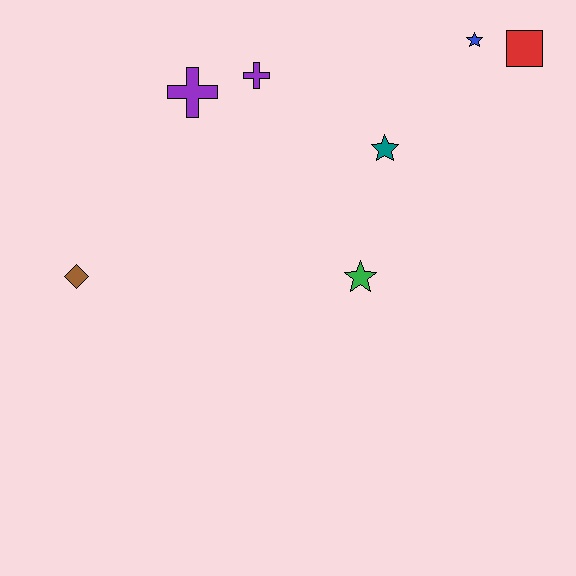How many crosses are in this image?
There are 2 crosses.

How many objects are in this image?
There are 7 objects.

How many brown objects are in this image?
There is 1 brown object.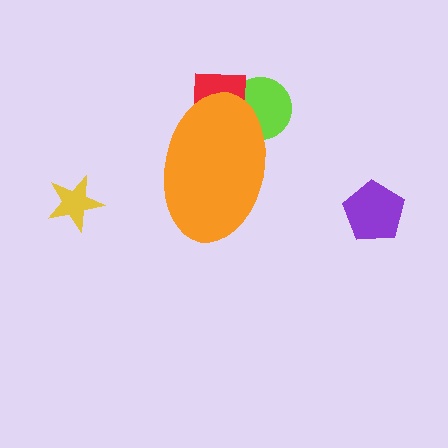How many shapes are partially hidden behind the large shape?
2 shapes are partially hidden.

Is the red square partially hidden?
Yes, the red square is partially hidden behind the orange ellipse.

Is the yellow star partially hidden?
No, the yellow star is fully visible.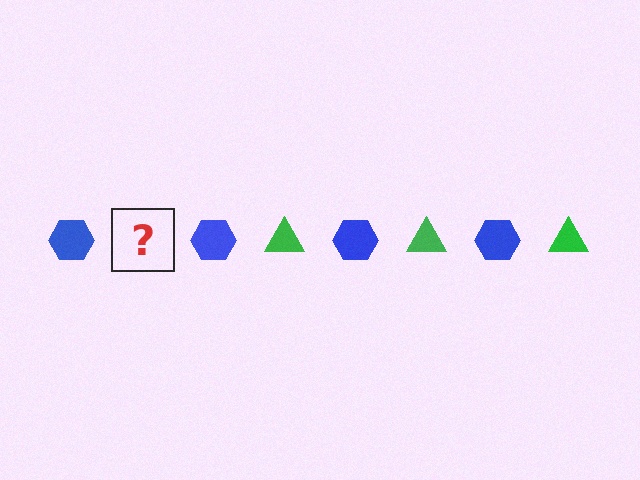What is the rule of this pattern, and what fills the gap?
The rule is that the pattern alternates between blue hexagon and green triangle. The gap should be filled with a green triangle.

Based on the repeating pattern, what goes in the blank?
The blank should be a green triangle.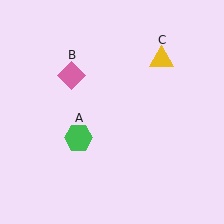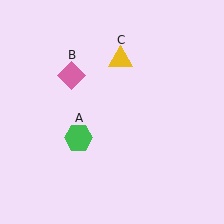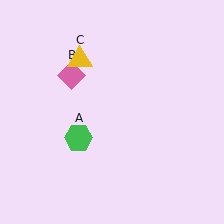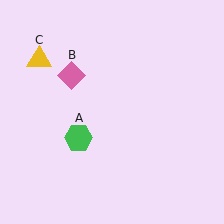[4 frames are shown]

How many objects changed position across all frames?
1 object changed position: yellow triangle (object C).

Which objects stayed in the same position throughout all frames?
Green hexagon (object A) and pink diamond (object B) remained stationary.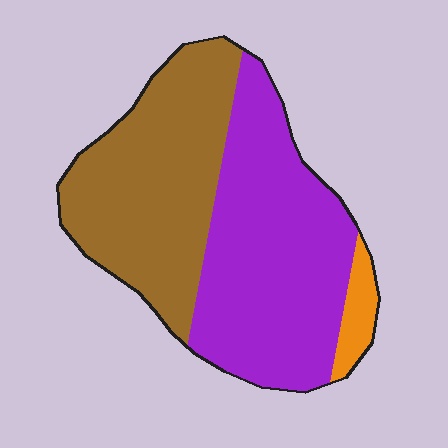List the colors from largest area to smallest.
From largest to smallest: purple, brown, orange.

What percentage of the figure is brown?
Brown covers about 45% of the figure.